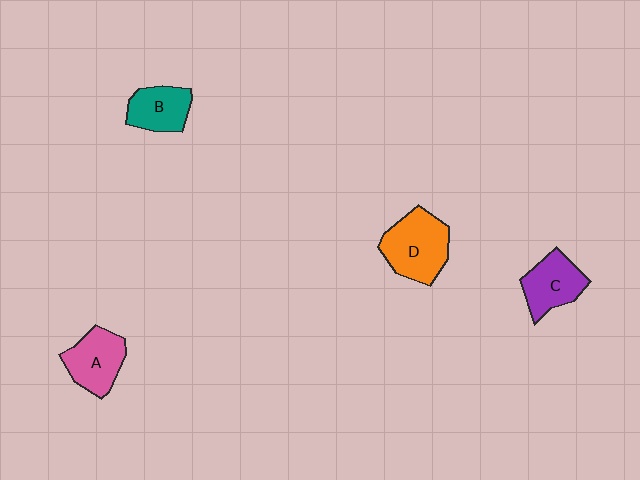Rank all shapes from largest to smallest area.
From largest to smallest: D (orange), A (pink), C (purple), B (teal).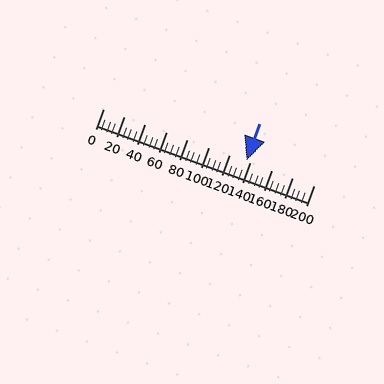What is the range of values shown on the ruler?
The ruler shows values from 0 to 200.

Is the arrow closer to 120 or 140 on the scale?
The arrow is closer to 140.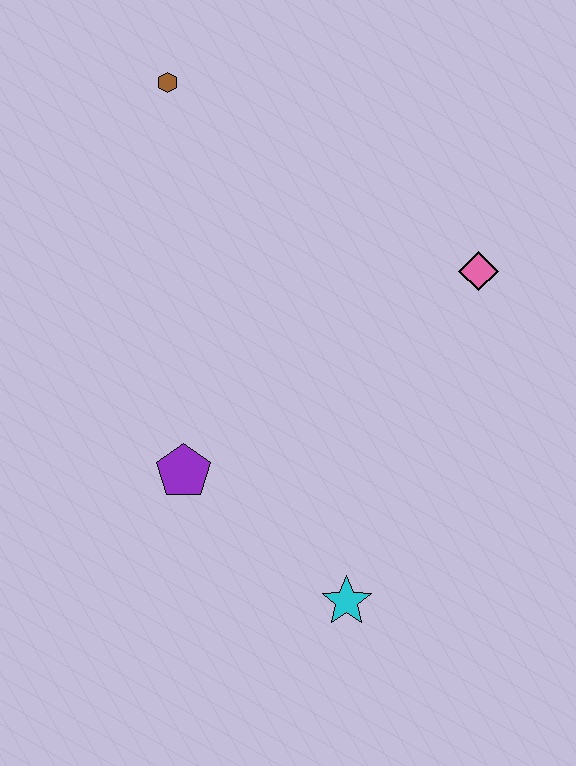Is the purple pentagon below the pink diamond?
Yes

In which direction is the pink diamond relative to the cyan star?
The pink diamond is above the cyan star.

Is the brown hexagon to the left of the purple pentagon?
Yes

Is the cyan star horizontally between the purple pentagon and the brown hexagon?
No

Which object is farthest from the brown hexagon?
The cyan star is farthest from the brown hexagon.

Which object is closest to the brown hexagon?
The pink diamond is closest to the brown hexagon.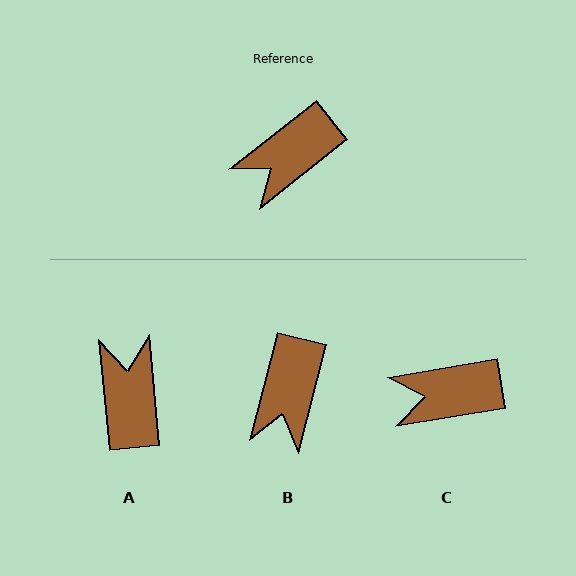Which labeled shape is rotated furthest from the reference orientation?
A, about 123 degrees away.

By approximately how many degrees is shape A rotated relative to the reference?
Approximately 123 degrees clockwise.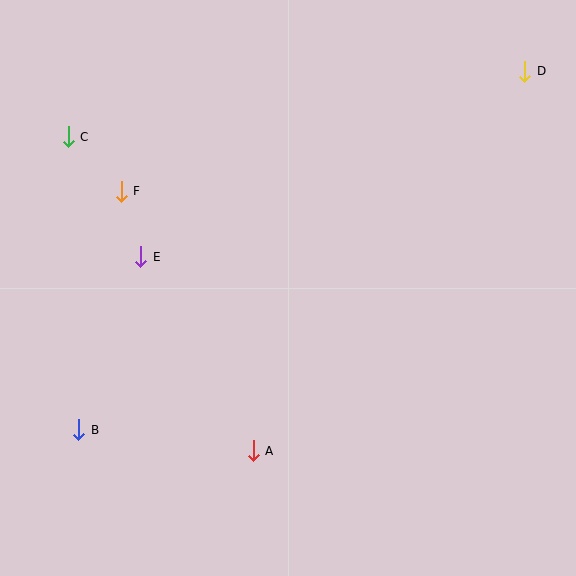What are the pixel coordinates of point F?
Point F is at (121, 191).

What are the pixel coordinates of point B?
Point B is at (79, 430).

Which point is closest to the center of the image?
Point E at (141, 257) is closest to the center.